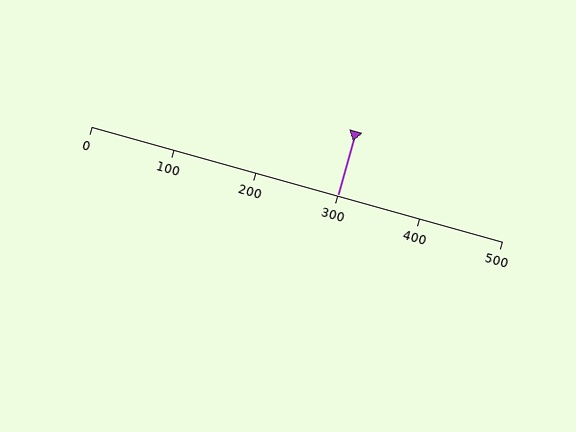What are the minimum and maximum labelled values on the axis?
The axis runs from 0 to 500.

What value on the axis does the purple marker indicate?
The marker indicates approximately 300.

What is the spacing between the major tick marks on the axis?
The major ticks are spaced 100 apart.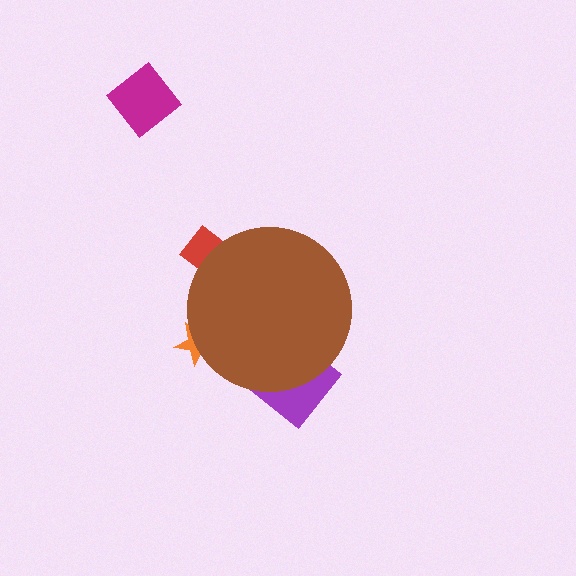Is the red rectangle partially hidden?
Yes, the red rectangle is partially hidden behind the brown circle.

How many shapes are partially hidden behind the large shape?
3 shapes are partially hidden.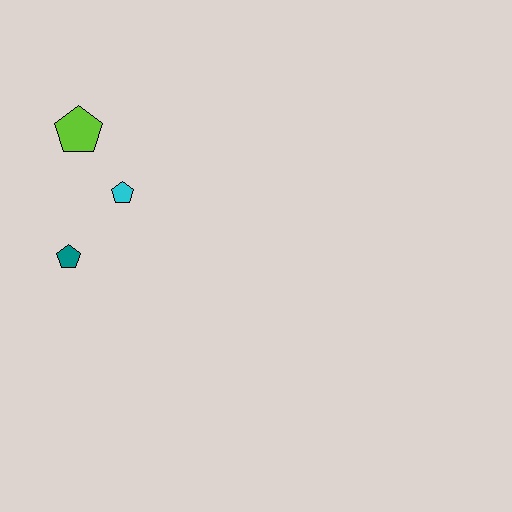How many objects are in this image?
There are 3 objects.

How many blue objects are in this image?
There are no blue objects.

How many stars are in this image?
There are no stars.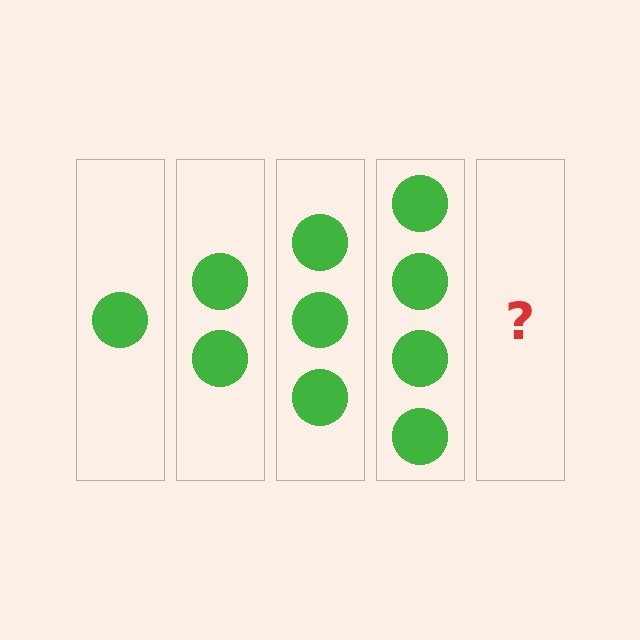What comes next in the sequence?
The next element should be 5 circles.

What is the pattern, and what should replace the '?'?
The pattern is that each step adds one more circle. The '?' should be 5 circles.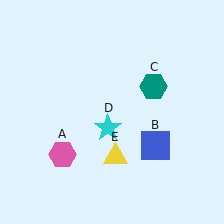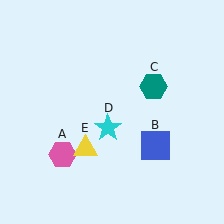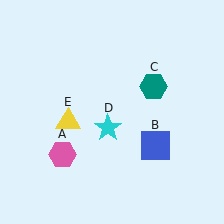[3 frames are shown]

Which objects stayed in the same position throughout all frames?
Pink hexagon (object A) and blue square (object B) and teal hexagon (object C) and cyan star (object D) remained stationary.